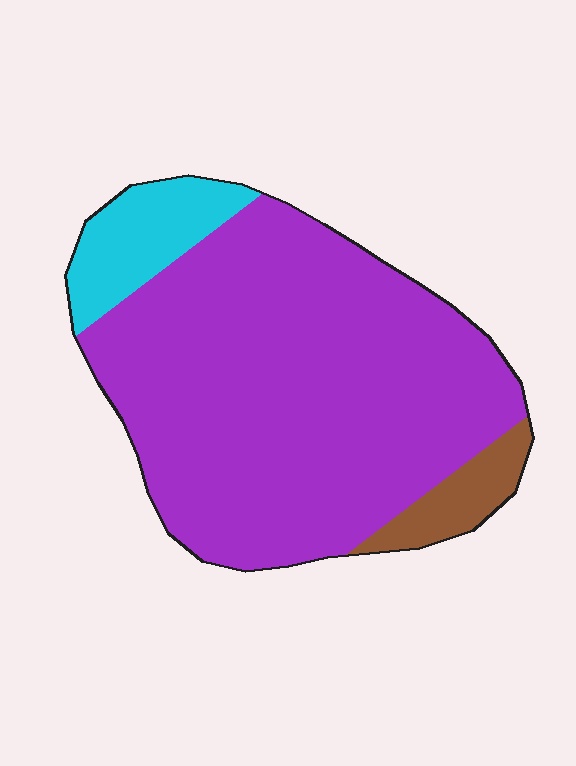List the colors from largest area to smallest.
From largest to smallest: purple, cyan, brown.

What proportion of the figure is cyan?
Cyan covers around 10% of the figure.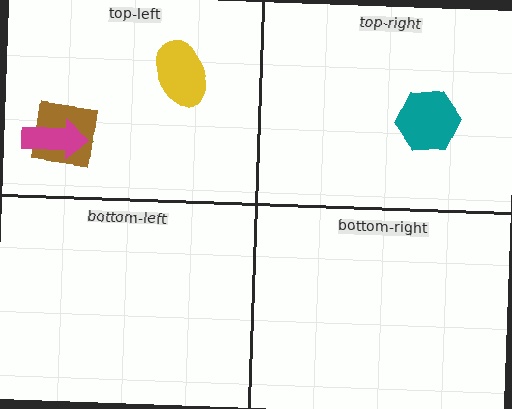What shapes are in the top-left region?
The yellow ellipse, the green star, the brown square, the magenta arrow.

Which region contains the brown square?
The top-left region.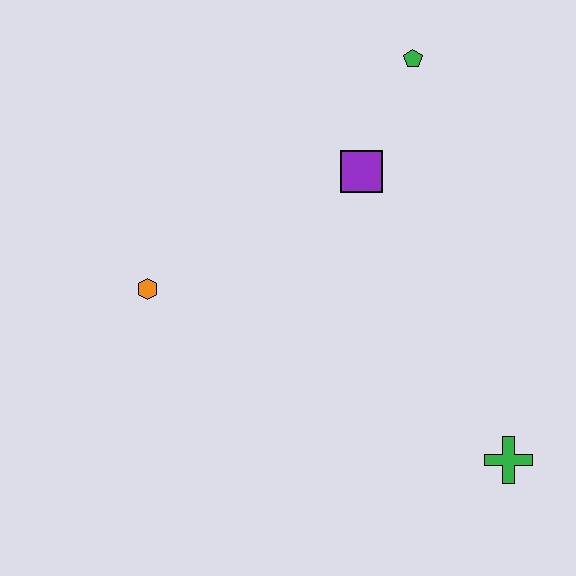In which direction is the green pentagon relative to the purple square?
The green pentagon is above the purple square.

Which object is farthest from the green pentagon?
The green cross is farthest from the green pentagon.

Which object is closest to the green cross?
The purple square is closest to the green cross.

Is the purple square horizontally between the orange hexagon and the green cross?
Yes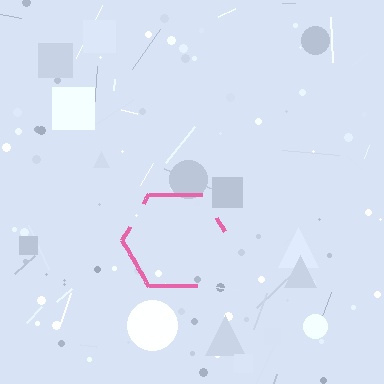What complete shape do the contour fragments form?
The contour fragments form a hexagon.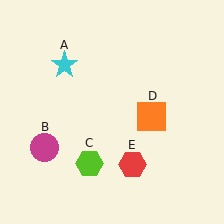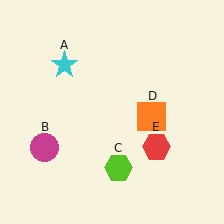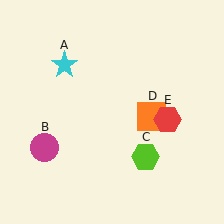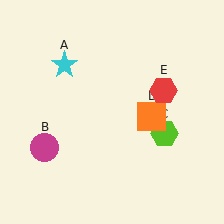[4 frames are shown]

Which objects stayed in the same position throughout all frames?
Cyan star (object A) and magenta circle (object B) and orange square (object D) remained stationary.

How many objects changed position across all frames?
2 objects changed position: lime hexagon (object C), red hexagon (object E).